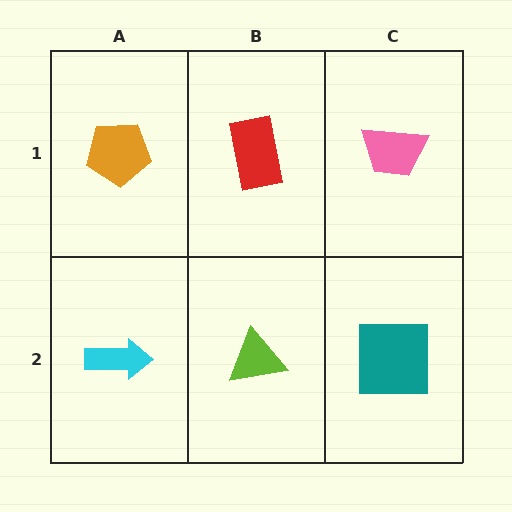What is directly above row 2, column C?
A pink trapezoid.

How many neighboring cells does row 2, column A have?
2.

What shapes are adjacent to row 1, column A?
A cyan arrow (row 2, column A), a red rectangle (row 1, column B).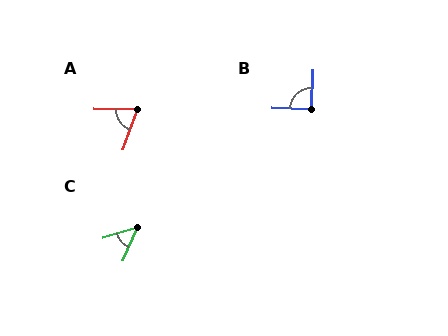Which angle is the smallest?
C, at approximately 50 degrees.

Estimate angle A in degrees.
Approximately 72 degrees.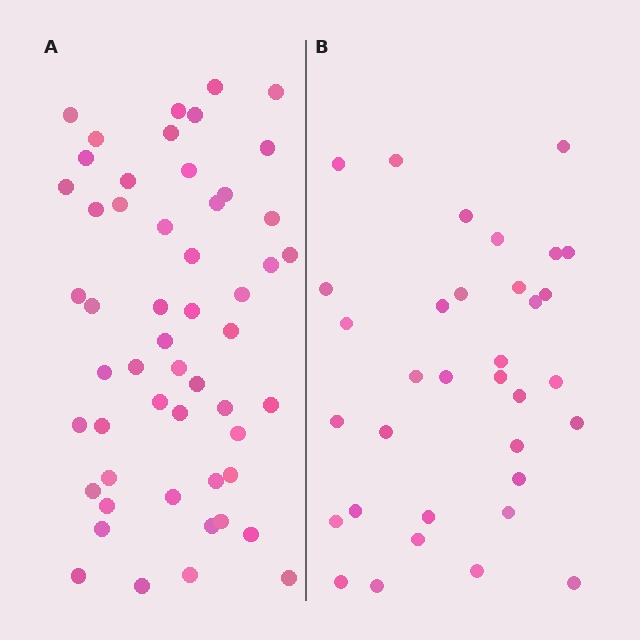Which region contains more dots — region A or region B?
Region A (the left region) has more dots.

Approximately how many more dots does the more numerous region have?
Region A has approximately 20 more dots than region B.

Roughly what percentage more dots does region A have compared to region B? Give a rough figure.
About 55% more.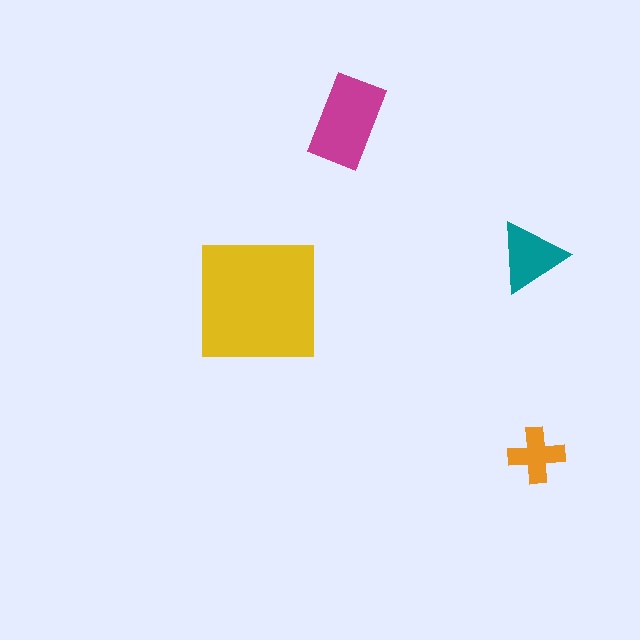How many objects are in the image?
There are 4 objects in the image.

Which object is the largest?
The yellow square.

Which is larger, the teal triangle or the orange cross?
The teal triangle.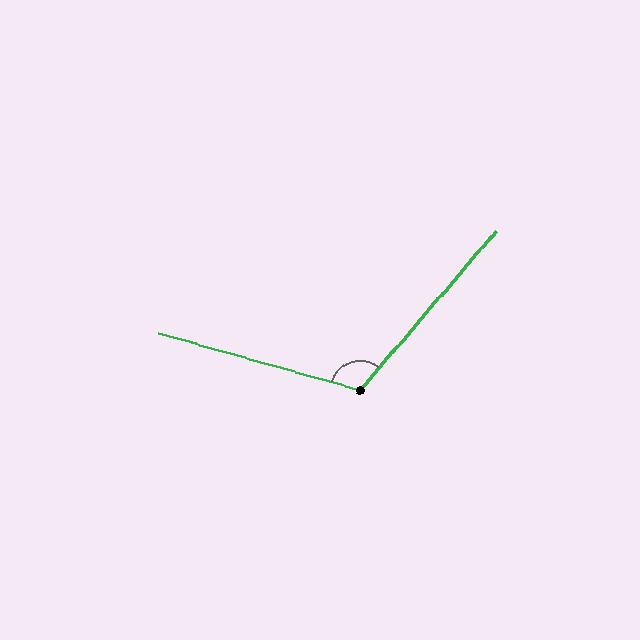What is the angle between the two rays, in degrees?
Approximately 114 degrees.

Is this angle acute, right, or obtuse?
It is obtuse.